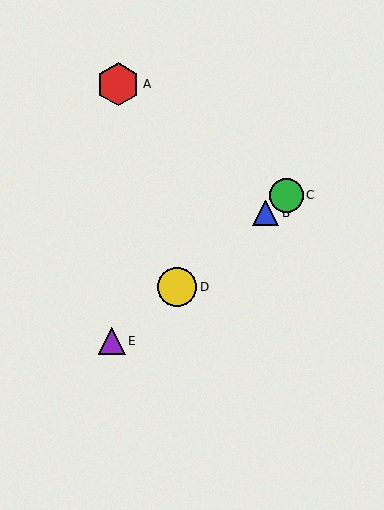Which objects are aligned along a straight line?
Objects B, C, D, E are aligned along a straight line.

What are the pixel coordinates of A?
Object A is at (118, 84).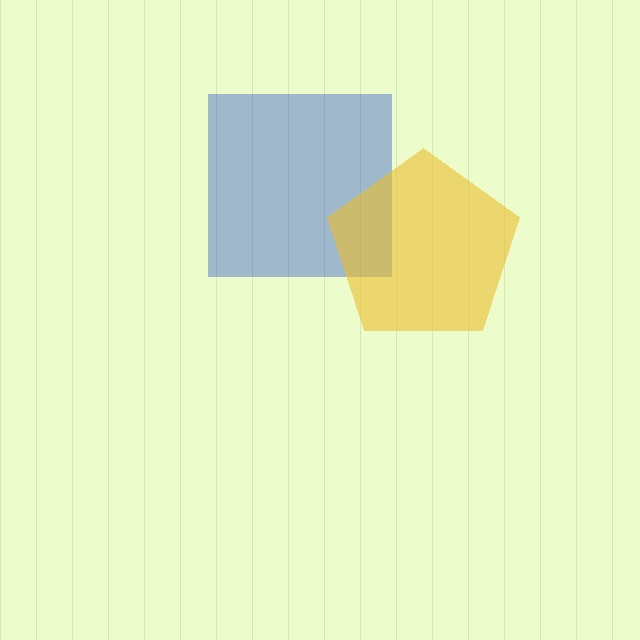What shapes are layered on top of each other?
The layered shapes are: a blue square, a yellow pentagon.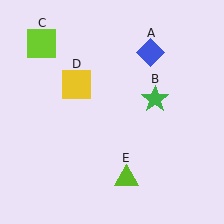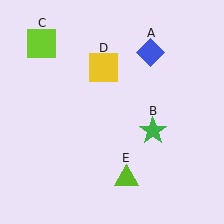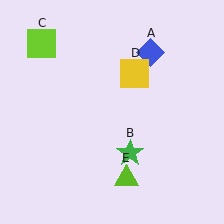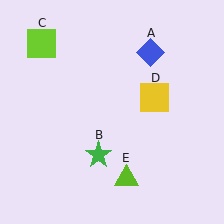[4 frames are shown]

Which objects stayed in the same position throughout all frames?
Blue diamond (object A) and lime square (object C) and lime triangle (object E) remained stationary.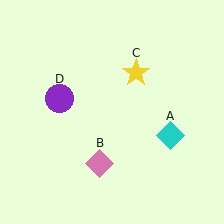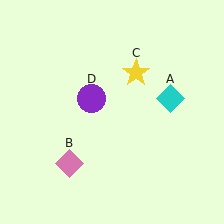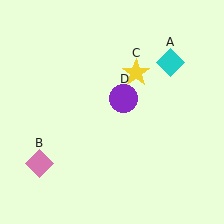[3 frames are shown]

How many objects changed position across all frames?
3 objects changed position: cyan diamond (object A), pink diamond (object B), purple circle (object D).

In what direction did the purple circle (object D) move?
The purple circle (object D) moved right.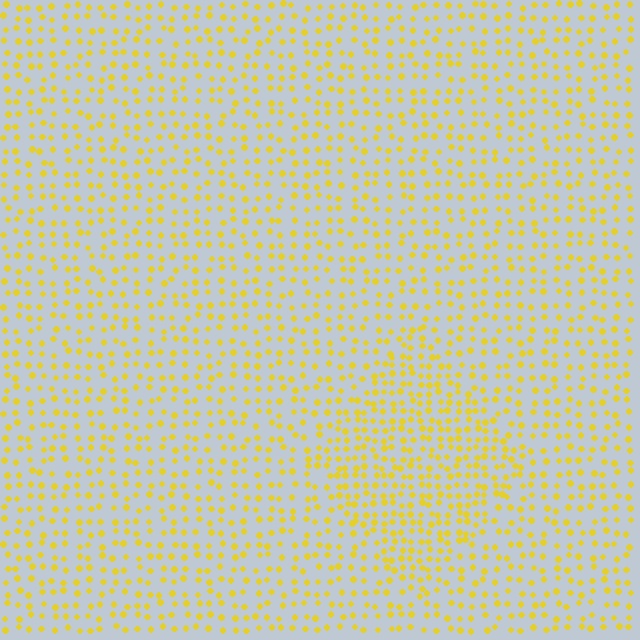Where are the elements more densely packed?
The elements are more densely packed inside the diamond boundary.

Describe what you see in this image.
The image contains small yellow elements arranged at two different densities. A diamond-shaped region is visible where the elements are more densely packed than the surrounding area.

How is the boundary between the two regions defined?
The boundary is defined by a change in element density (approximately 1.7x ratio). All elements are the same color, size, and shape.